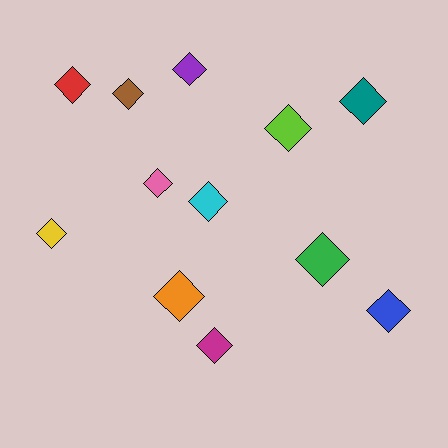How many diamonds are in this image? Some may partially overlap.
There are 12 diamonds.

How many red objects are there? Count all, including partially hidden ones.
There is 1 red object.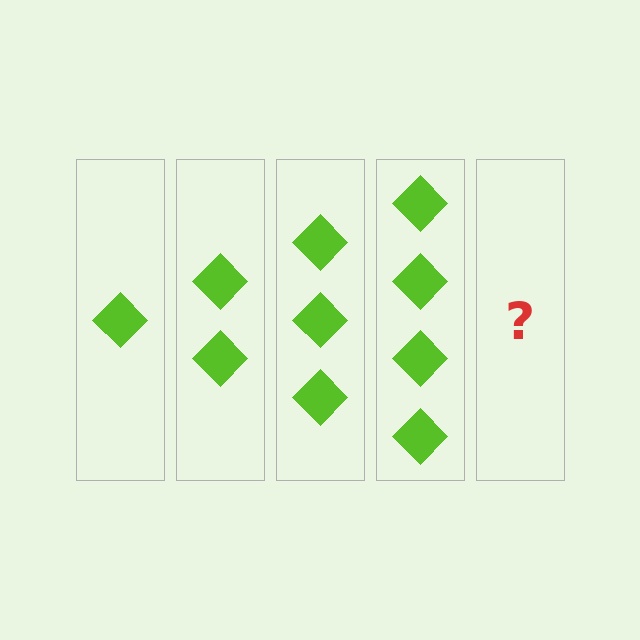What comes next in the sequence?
The next element should be 5 diamonds.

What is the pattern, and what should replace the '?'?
The pattern is that each step adds one more diamond. The '?' should be 5 diamonds.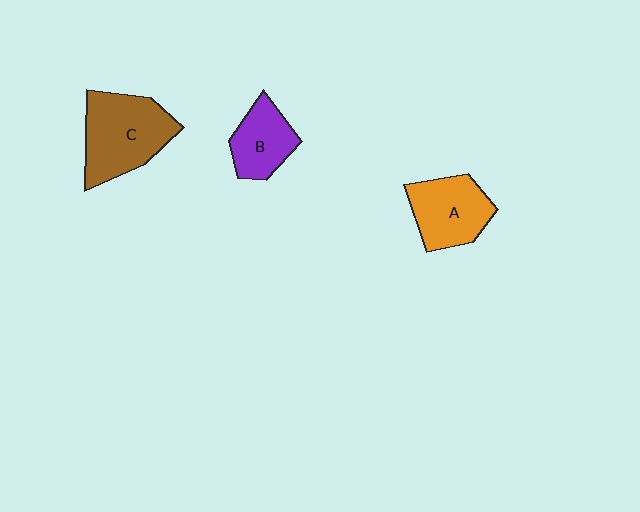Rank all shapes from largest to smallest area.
From largest to smallest: C (brown), A (orange), B (purple).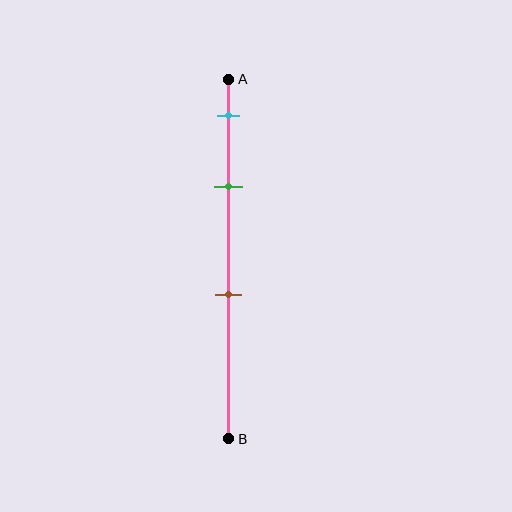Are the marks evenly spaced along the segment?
No, the marks are not evenly spaced.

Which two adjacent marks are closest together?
The cyan and green marks are the closest adjacent pair.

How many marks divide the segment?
There are 3 marks dividing the segment.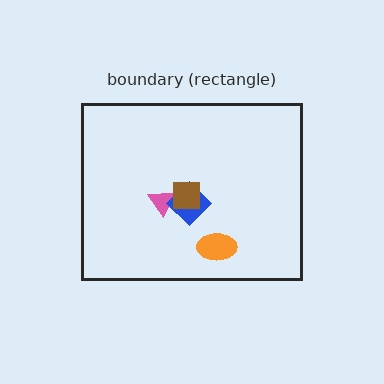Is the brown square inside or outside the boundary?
Inside.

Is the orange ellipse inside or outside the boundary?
Inside.